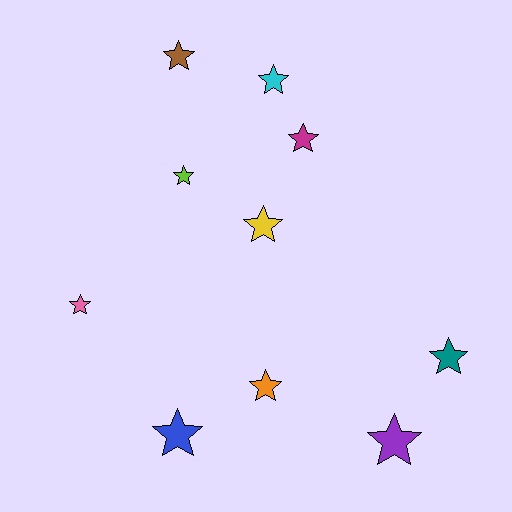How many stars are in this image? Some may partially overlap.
There are 10 stars.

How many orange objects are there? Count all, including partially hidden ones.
There is 1 orange object.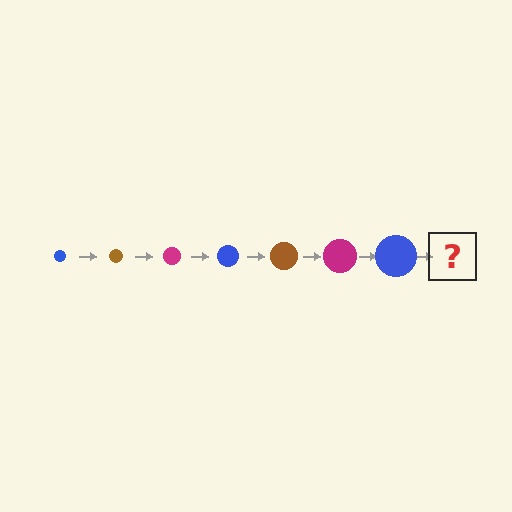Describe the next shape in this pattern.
It should be a brown circle, larger than the previous one.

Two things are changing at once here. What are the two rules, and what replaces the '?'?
The two rules are that the circle grows larger each step and the color cycles through blue, brown, and magenta. The '?' should be a brown circle, larger than the previous one.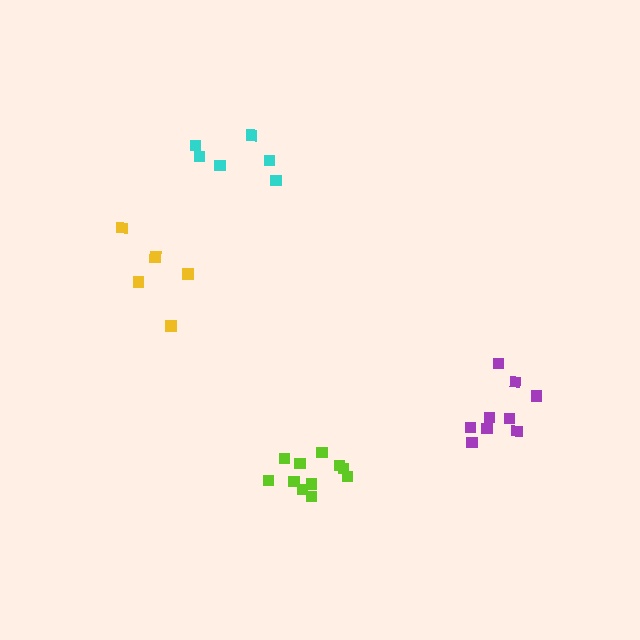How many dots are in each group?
Group 1: 6 dots, Group 2: 11 dots, Group 3: 9 dots, Group 4: 5 dots (31 total).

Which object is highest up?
The cyan cluster is topmost.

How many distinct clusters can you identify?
There are 4 distinct clusters.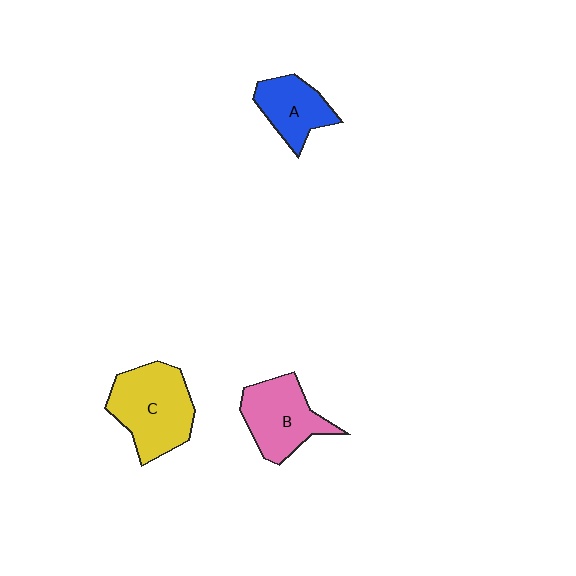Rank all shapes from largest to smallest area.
From largest to smallest: C (yellow), B (pink), A (blue).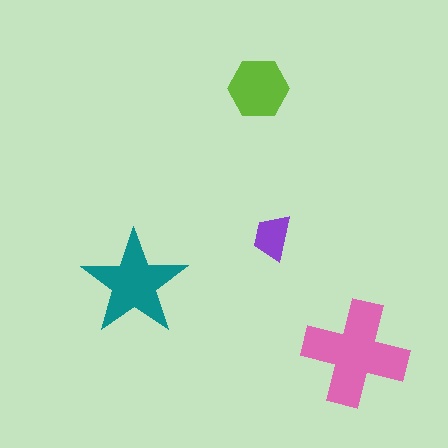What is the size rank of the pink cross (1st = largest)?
1st.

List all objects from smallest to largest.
The purple trapezoid, the lime hexagon, the teal star, the pink cross.